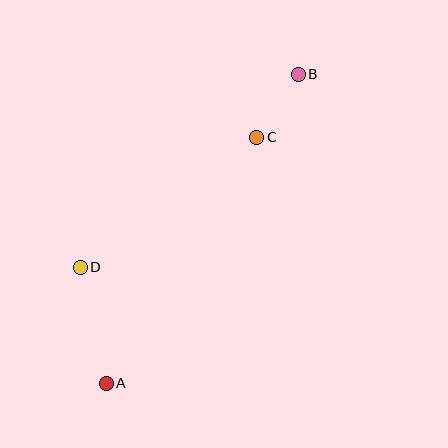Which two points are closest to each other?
Points B and C are closest to each other.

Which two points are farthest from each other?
Points A and B are farthest from each other.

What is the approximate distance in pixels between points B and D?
The distance between B and D is approximately 291 pixels.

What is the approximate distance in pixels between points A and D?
The distance between A and D is approximately 119 pixels.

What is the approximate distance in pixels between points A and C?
The distance between A and C is approximately 289 pixels.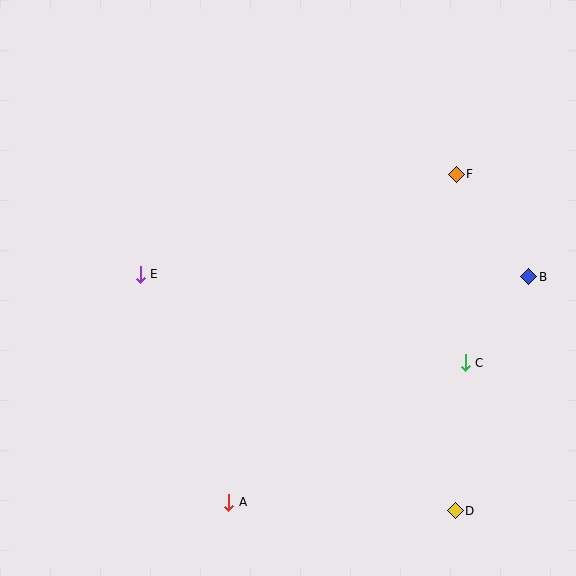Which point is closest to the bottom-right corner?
Point D is closest to the bottom-right corner.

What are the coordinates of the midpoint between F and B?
The midpoint between F and B is at (492, 226).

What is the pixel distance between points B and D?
The distance between B and D is 245 pixels.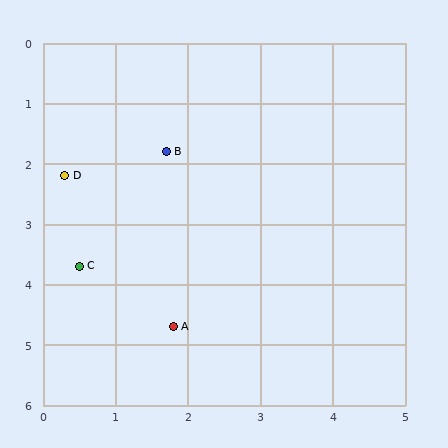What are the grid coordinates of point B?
Point B is at approximately (1.7, 1.8).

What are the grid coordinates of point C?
Point C is at approximately (0.5, 3.7).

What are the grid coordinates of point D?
Point D is at approximately (0.3, 2.2).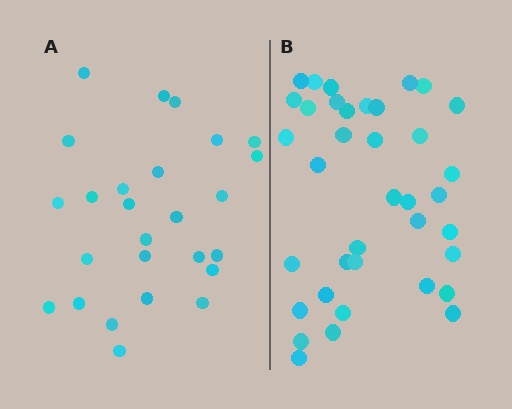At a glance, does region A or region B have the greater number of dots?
Region B (the right region) has more dots.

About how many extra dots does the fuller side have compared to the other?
Region B has roughly 12 or so more dots than region A.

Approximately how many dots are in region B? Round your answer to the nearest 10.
About 40 dots. (The exact count is 37, which rounds to 40.)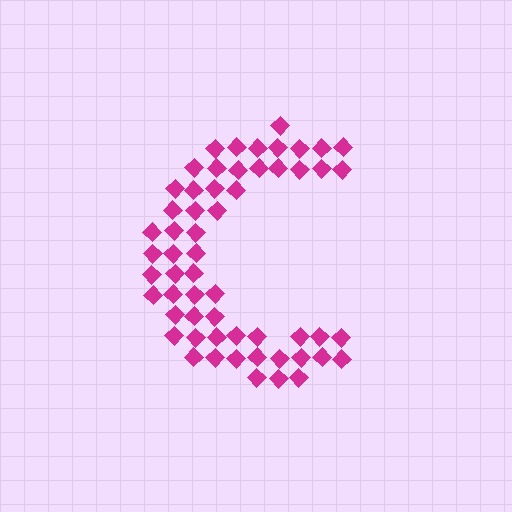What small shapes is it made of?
It is made of small diamonds.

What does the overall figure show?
The overall figure shows the letter C.